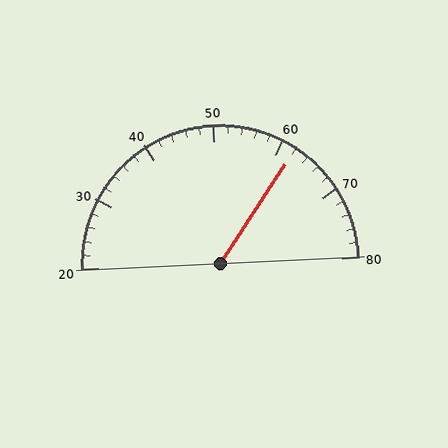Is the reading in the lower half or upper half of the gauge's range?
The reading is in the upper half of the range (20 to 80).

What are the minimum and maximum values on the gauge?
The gauge ranges from 20 to 80.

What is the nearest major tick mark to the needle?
The nearest major tick mark is 60.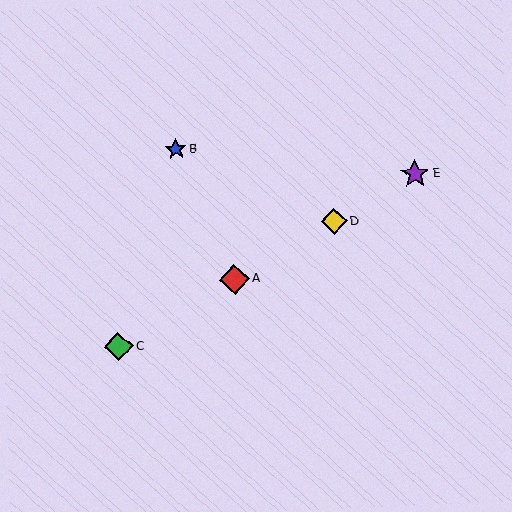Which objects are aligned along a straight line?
Objects A, C, D, E are aligned along a straight line.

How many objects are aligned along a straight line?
4 objects (A, C, D, E) are aligned along a straight line.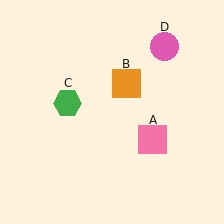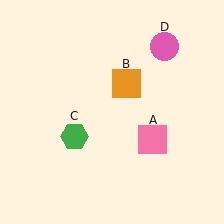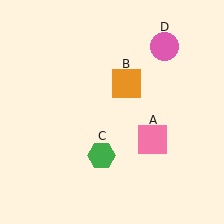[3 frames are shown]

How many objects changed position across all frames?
1 object changed position: green hexagon (object C).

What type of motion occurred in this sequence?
The green hexagon (object C) rotated counterclockwise around the center of the scene.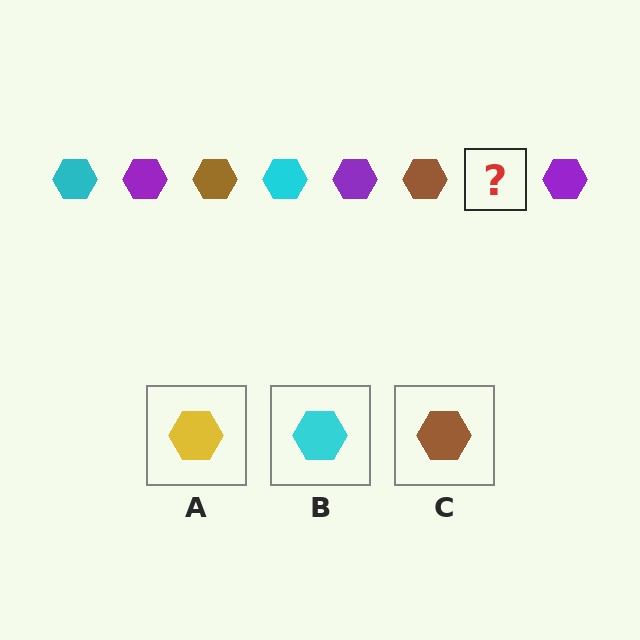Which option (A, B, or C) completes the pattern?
B.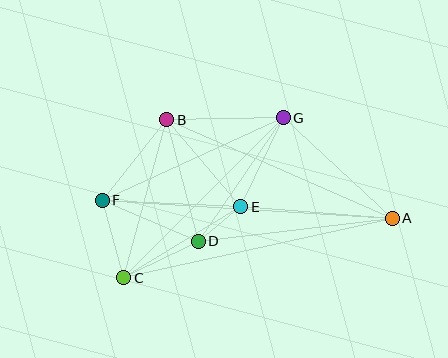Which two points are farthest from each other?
Points A and F are farthest from each other.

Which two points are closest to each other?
Points D and E are closest to each other.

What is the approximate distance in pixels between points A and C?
The distance between A and C is approximately 275 pixels.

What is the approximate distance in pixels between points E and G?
The distance between E and G is approximately 98 pixels.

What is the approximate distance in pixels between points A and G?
The distance between A and G is approximately 148 pixels.